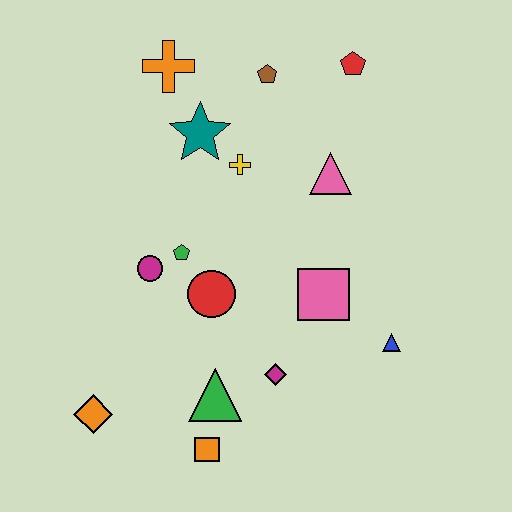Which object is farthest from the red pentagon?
The orange diamond is farthest from the red pentagon.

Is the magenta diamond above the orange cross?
No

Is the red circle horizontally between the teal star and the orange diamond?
No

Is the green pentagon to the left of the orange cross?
No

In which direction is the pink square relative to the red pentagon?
The pink square is below the red pentagon.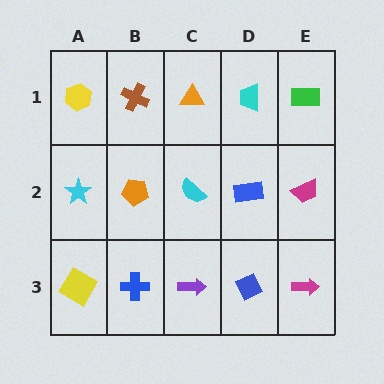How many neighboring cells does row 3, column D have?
3.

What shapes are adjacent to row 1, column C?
A cyan semicircle (row 2, column C), a brown cross (row 1, column B), a cyan trapezoid (row 1, column D).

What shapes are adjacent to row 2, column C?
An orange triangle (row 1, column C), a purple arrow (row 3, column C), an orange pentagon (row 2, column B), a blue rectangle (row 2, column D).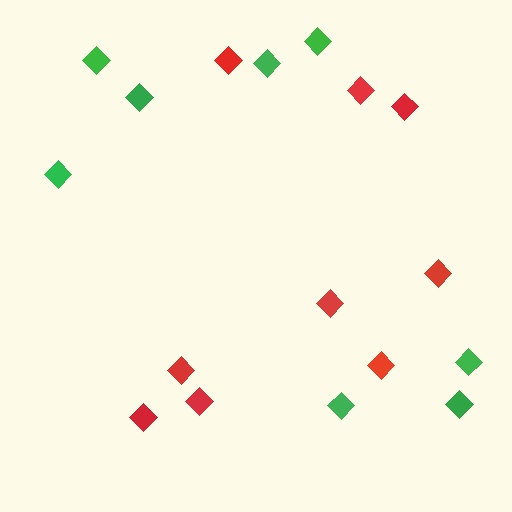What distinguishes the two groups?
There are 2 groups: one group of red diamonds (9) and one group of green diamonds (8).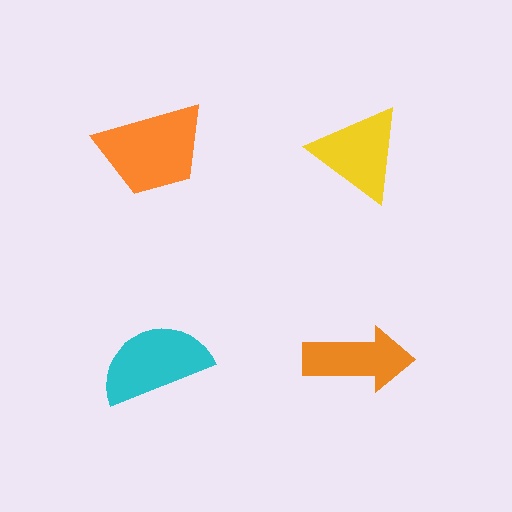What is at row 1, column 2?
A yellow triangle.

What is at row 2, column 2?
An orange arrow.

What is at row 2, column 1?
A cyan semicircle.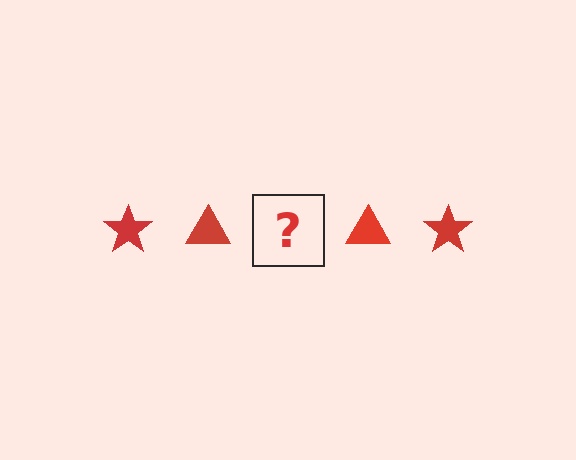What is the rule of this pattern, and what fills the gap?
The rule is that the pattern cycles through star, triangle shapes in red. The gap should be filled with a red star.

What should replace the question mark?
The question mark should be replaced with a red star.